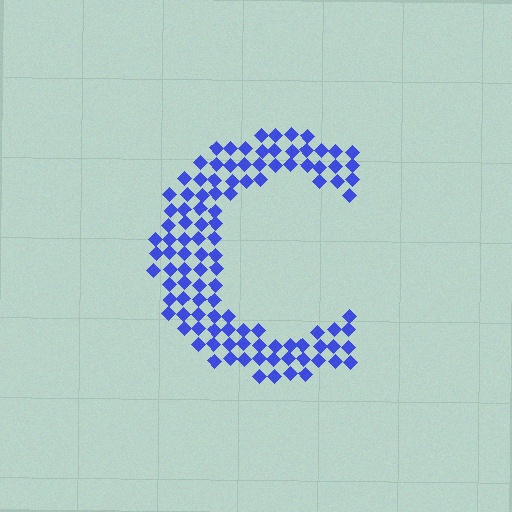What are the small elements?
The small elements are diamonds.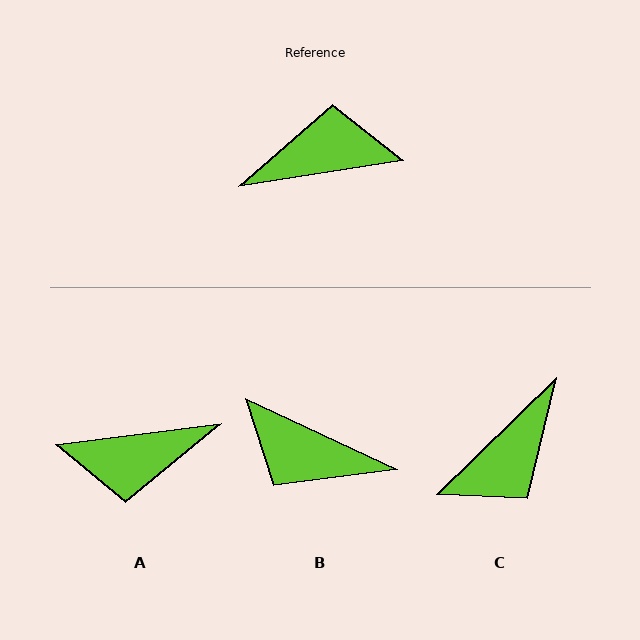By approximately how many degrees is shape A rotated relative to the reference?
Approximately 178 degrees counter-clockwise.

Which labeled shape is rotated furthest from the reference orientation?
A, about 178 degrees away.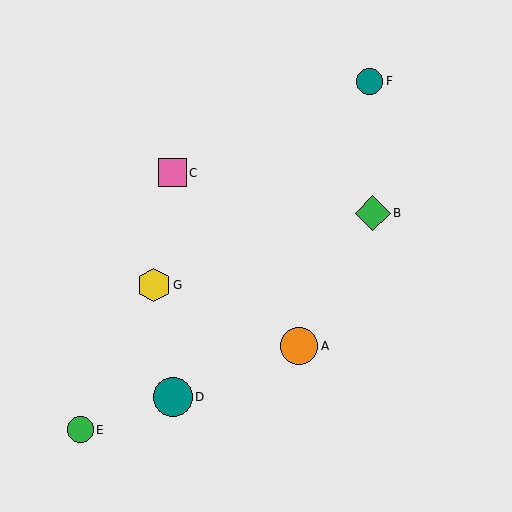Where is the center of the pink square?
The center of the pink square is at (172, 173).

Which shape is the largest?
The teal circle (labeled D) is the largest.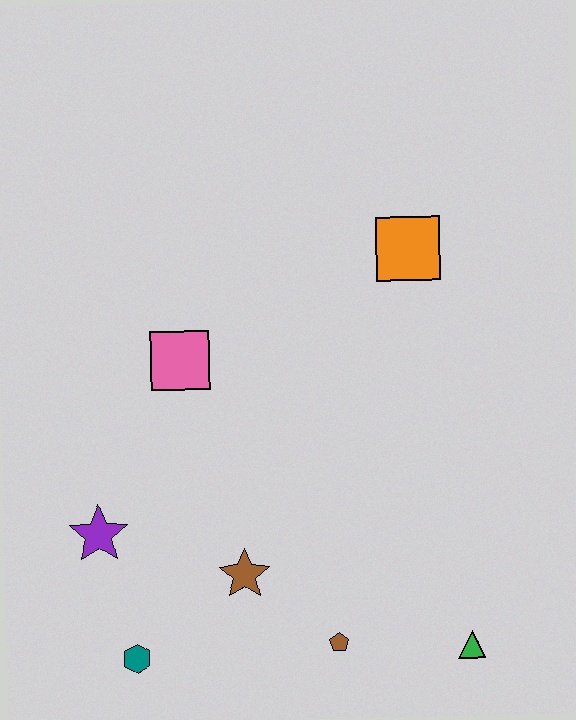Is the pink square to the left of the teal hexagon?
No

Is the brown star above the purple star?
No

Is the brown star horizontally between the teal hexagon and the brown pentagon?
Yes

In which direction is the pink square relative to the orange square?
The pink square is to the left of the orange square.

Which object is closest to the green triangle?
The brown pentagon is closest to the green triangle.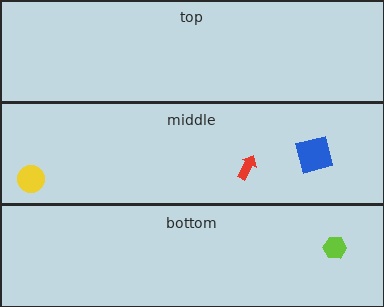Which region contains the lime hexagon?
The bottom region.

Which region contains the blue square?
The middle region.